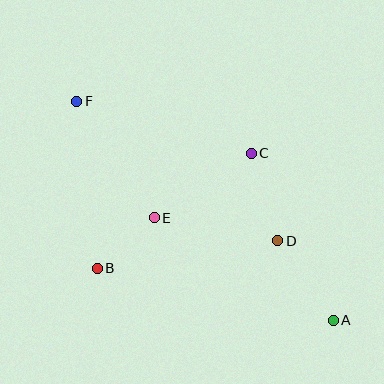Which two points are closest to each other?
Points B and E are closest to each other.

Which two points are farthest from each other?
Points A and F are farthest from each other.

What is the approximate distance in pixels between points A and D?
The distance between A and D is approximately 97 pixels.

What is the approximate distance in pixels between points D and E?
The distance between D and E is approximately 126 pixels.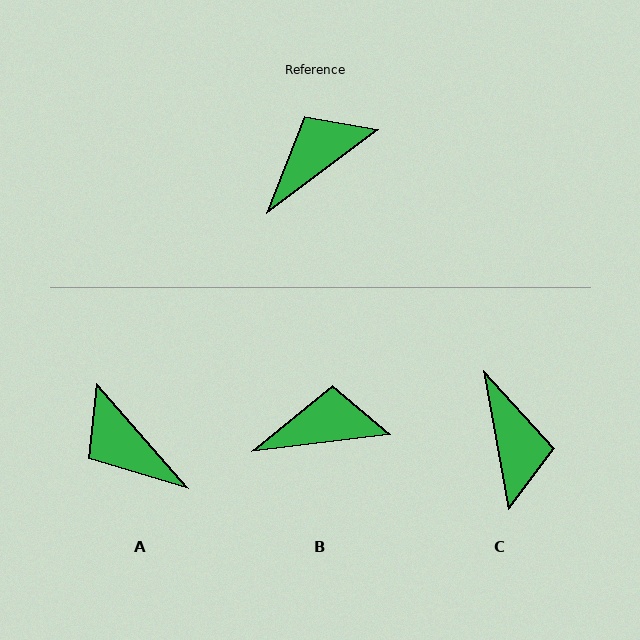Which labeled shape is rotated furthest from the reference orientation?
C, about 117 degrees away.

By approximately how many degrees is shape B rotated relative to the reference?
Approximately 30 degrees clockwise.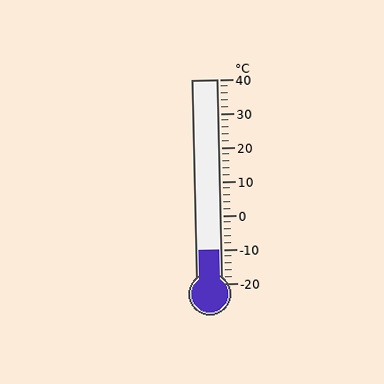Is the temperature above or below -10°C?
The temperature is at -10°C.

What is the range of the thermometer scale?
The thermometer scale ranges from -20°C to 40°C.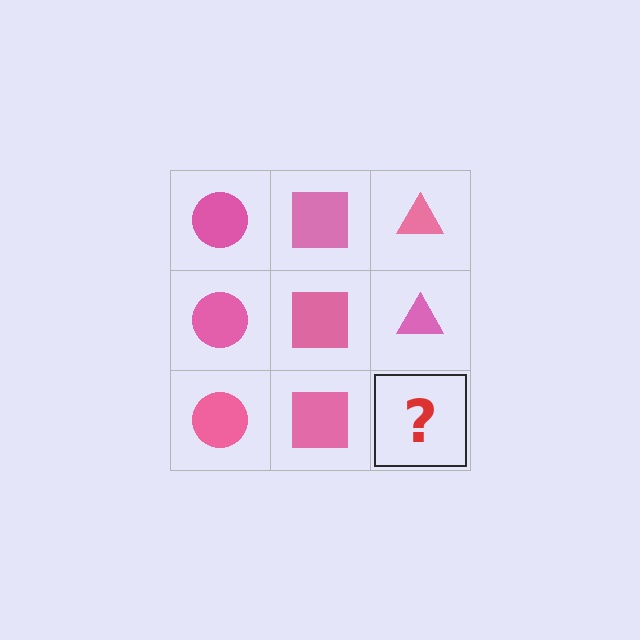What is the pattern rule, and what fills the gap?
The rule is that each column has a consistent shape. The gap should be filled with a pink triangle.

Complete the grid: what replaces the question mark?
The question mark should be replaced with a pink triangle.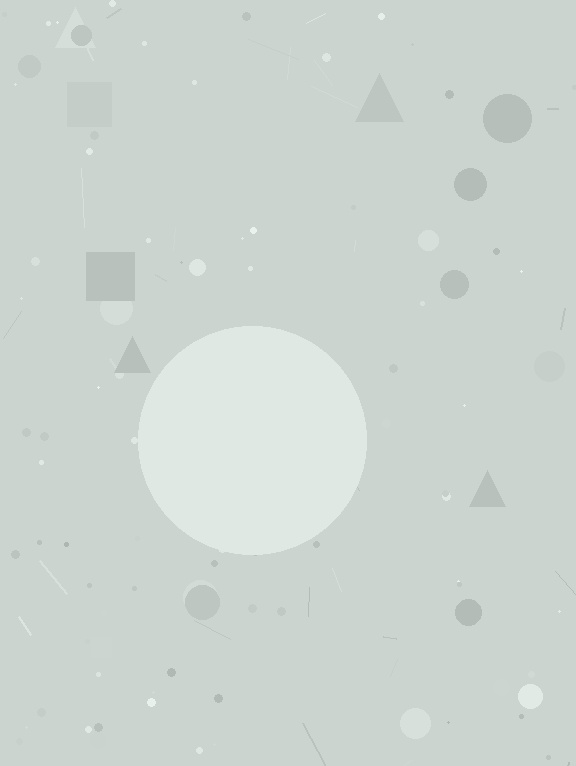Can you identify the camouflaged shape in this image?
The camouflaged shape is a circle.